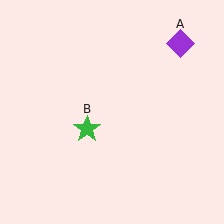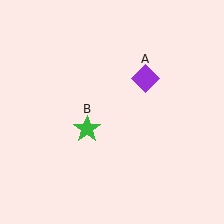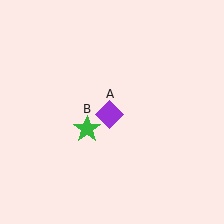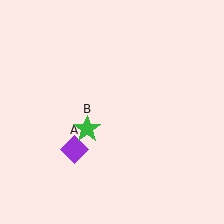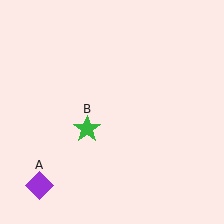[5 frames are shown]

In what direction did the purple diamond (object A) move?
The purple diamond (object A) moved down and to the left.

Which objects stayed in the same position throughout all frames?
Green star (object B) remained stationary.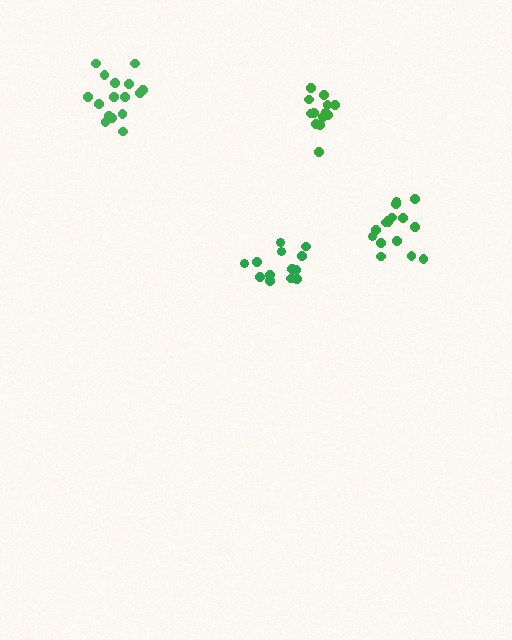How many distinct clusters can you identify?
There are 4 distinct clusters.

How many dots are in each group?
Group 1: 16 dots, Group 2: 16 dots, Group 3: 13 dots, Group 4: 14 dots (59 total).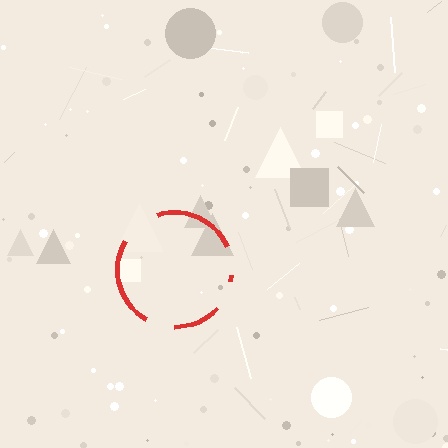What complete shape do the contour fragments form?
The contour fragments form a circle.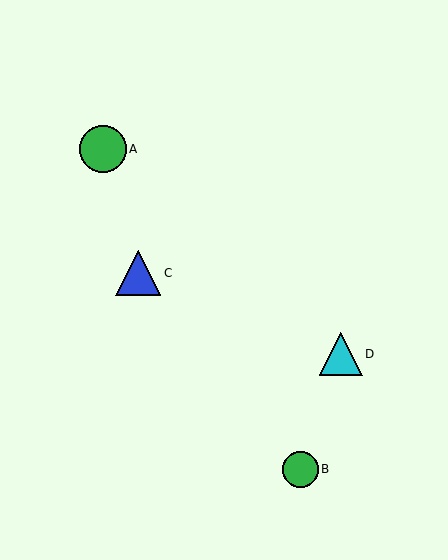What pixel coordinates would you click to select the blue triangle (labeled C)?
Click at (138, 273) to select the blue triangle C.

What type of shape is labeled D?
Shape D is a cyan triangle.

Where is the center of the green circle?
The center of the green circle is at (300, 469).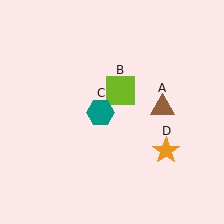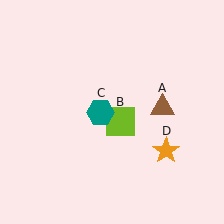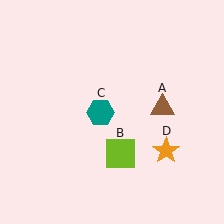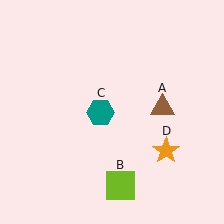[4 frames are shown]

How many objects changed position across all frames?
1 object changed position: lime square (object B).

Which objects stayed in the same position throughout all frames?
Brown triangle (object A) and teal hexagon (object C) and orange star (object D) remained stationary.